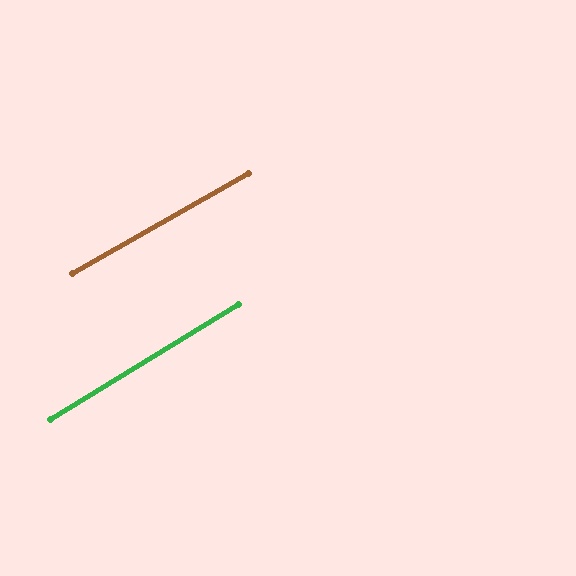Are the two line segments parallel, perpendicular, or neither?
Parallel — their directions differ by only 2.0°.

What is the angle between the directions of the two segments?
Approximately 2 degrees.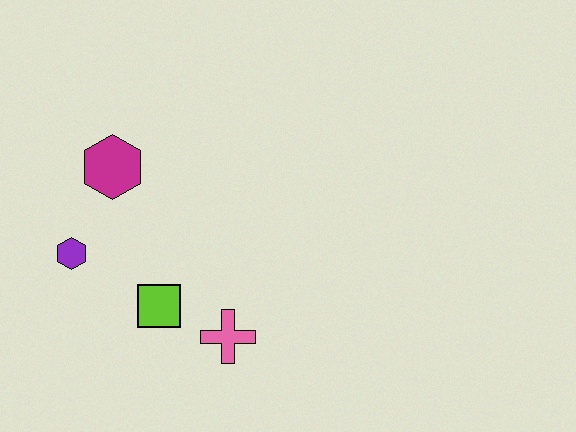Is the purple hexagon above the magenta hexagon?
No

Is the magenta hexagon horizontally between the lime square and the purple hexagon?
Yes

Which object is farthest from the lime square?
The magenta hexagon is farthest from the lime square.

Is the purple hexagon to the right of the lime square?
No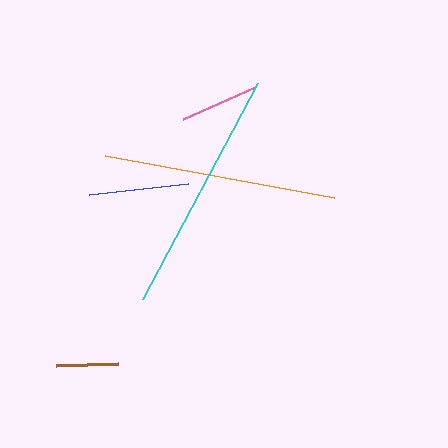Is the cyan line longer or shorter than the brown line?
The cyan line is longer than the brown line.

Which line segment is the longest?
The cyan line is the longest at approximately 244 pixels.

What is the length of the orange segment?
The orange segment is approximately 232 pixels long.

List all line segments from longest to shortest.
From longest to shortest: cyan, orange, blue, pink, brown.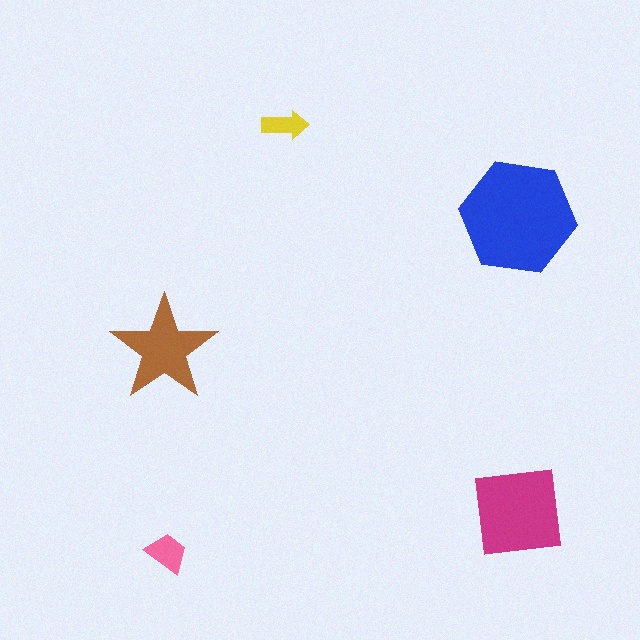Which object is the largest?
The blue hexagon.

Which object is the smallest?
The yellow arrow.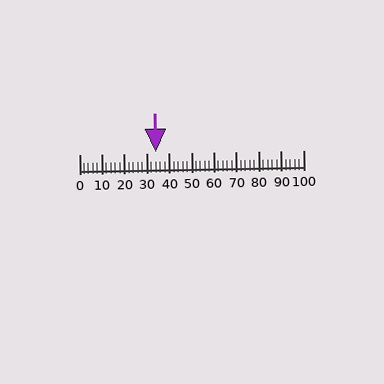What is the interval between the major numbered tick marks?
The major tick marks are spaced 10 units apart.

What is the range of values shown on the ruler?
The ruler shows values from 0 to 100.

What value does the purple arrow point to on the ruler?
The purple arrow points to approximately 34.